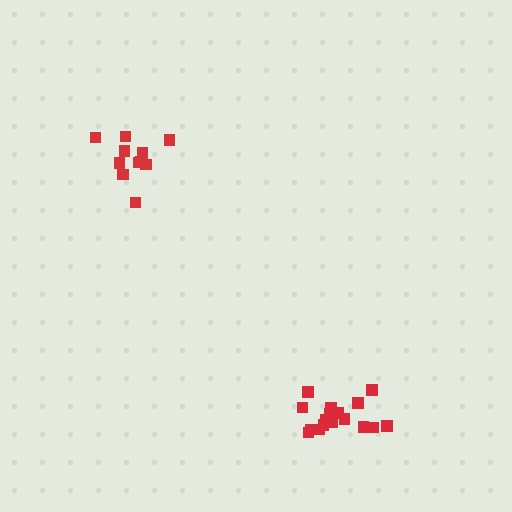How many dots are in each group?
Group 1: 11 dots, Group 2: 17 dots (28 total).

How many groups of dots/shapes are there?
There are 2 groups.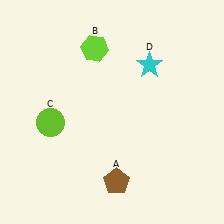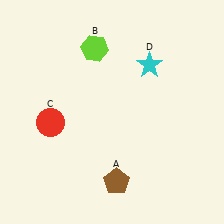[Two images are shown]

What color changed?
The circle (C) changed from lime in Image 1 to red in Image 2.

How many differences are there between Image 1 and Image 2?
There is 1 difference between the two images.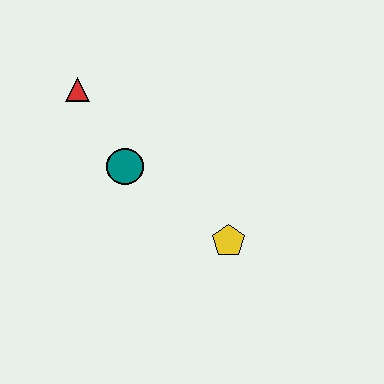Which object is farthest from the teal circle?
The yellow pentagon is farthest from the teal circle.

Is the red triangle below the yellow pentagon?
No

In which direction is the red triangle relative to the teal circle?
The red triangle is above the teal circle.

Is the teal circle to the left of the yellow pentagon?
Yes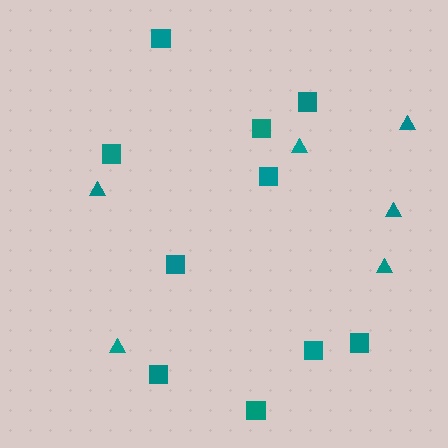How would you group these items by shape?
There are 2 groups: one group of triangles (6) and one group of squares (10).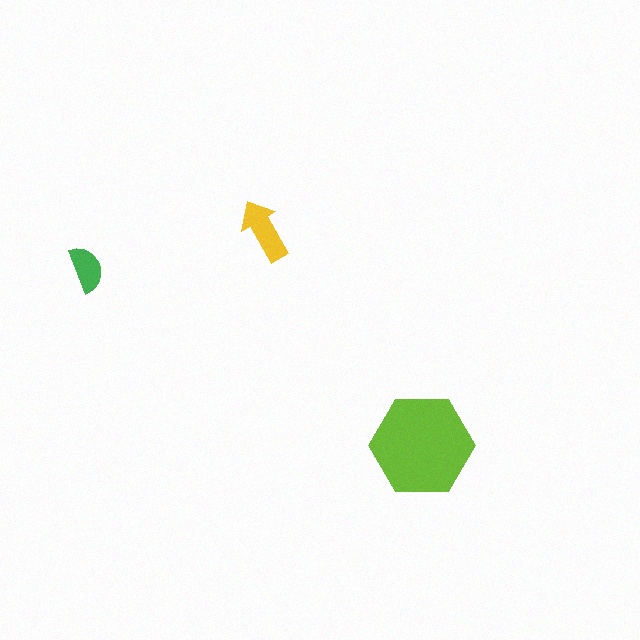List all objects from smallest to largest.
The green semicircle, the yellow arrow, the lime hexagon.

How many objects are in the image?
There are 3 objects in the image.